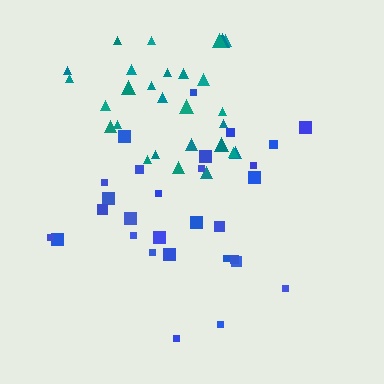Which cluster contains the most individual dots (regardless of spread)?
Blue (29).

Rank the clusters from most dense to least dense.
blue, teal.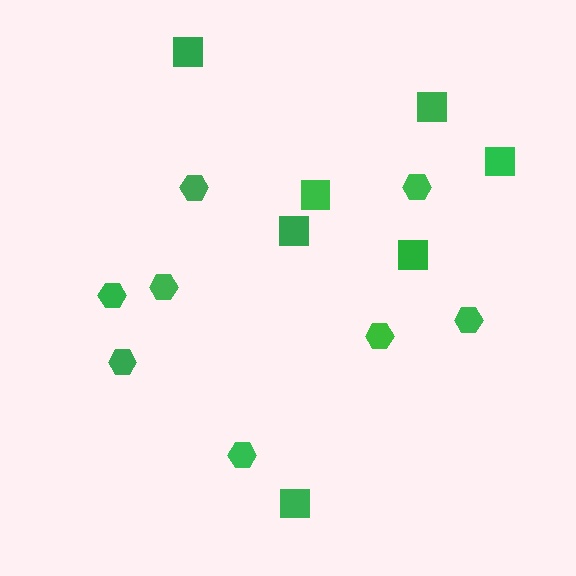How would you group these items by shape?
There are 2 groups: one group of hexagons (8) and one group of squares (7).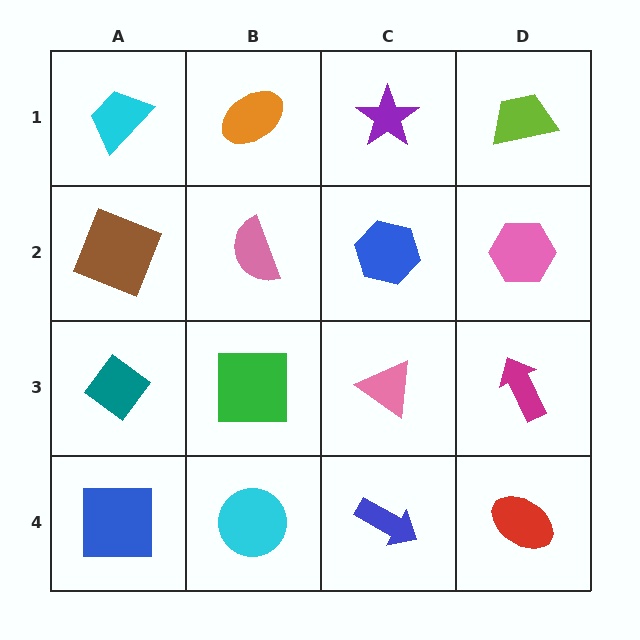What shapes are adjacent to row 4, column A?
A teal diamond (row 3, column A), a cyan circle (row 4, column B).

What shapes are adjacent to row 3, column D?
A pink hexagon (row 2, column D), a red ellipse (row 4, column D), a pink triangle (row 3, column C).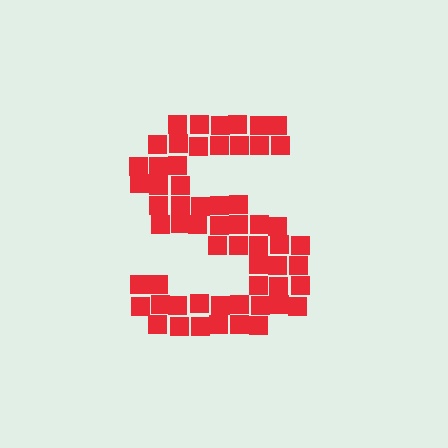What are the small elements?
The small elements are squares.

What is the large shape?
The large shape is the letter S.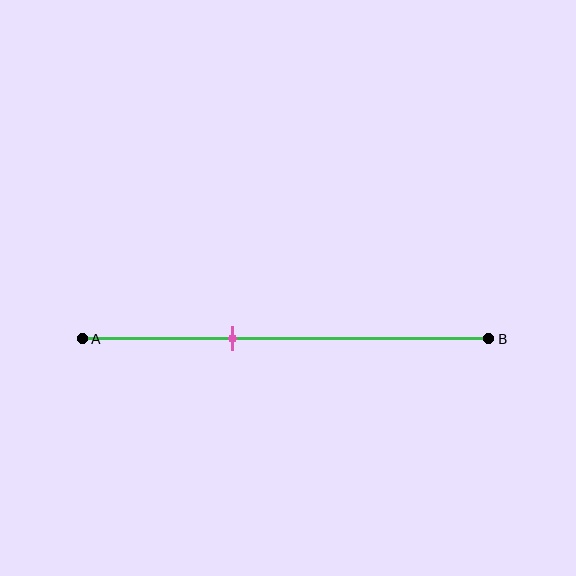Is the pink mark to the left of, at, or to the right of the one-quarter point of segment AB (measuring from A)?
The pink mark is to the right of the one-quarter point of segment AB.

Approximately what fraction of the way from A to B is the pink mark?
The pink mark is approximately 35% of the way from A to B.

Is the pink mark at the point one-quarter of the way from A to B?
No, the mark is at about 35% from A, not at the 25% one-quarter point.